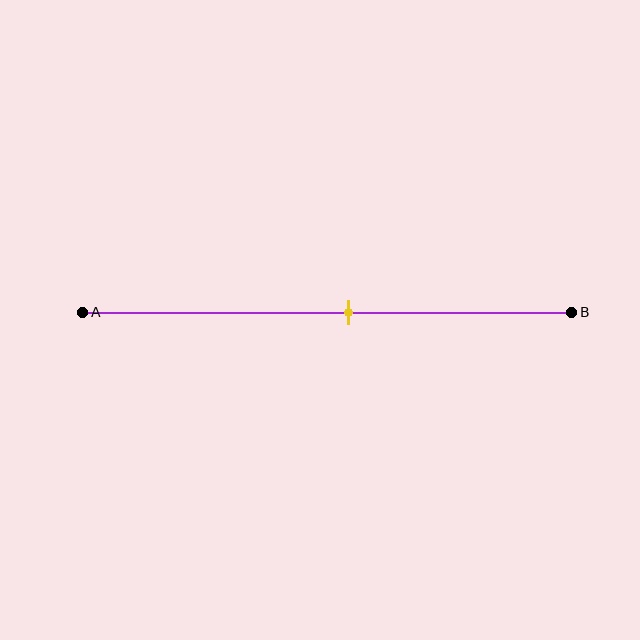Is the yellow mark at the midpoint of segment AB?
No, the mark is at about 55% from A, not at the 50% midpoint.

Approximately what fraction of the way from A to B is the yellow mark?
The yellow mark is approximately 55% of the way from A to B.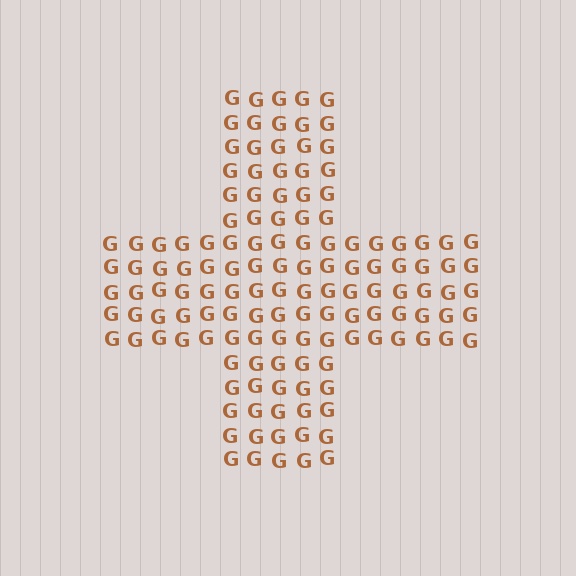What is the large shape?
The large shape is a cross.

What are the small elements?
The small elements are letter G's.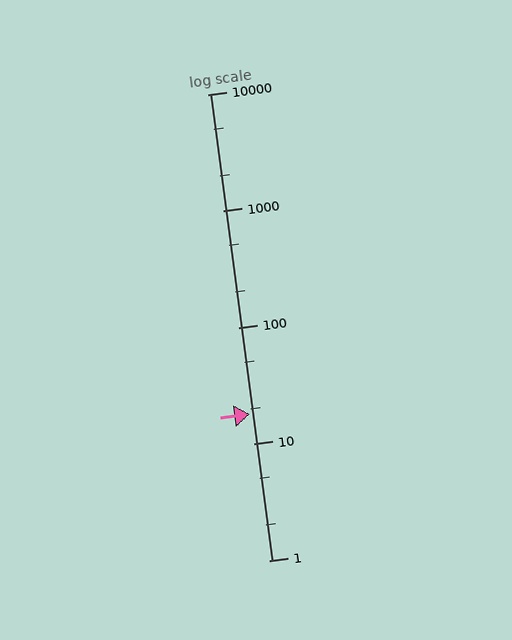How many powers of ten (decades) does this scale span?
The scale spans 4 decades, from 1 to 10000.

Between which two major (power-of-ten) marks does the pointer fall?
The pointer is between 10 and 100.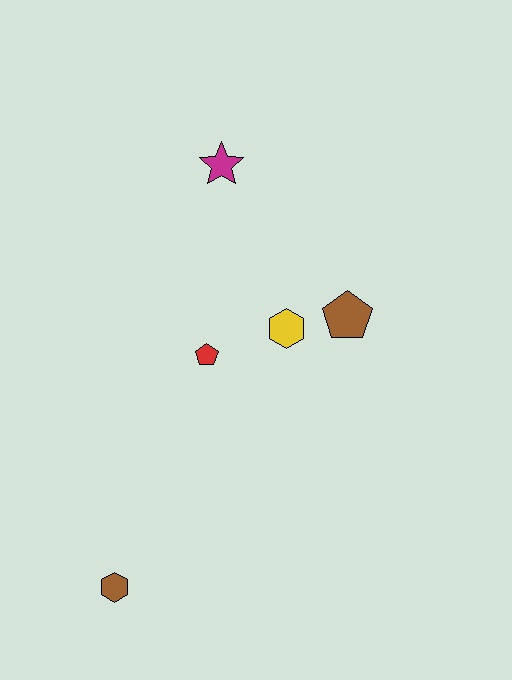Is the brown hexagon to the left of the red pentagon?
Yes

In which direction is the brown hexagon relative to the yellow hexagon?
The brown hexagon is below the yellow hexagon.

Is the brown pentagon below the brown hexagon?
No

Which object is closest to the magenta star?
The yellow hexagon is closest to the magenta star.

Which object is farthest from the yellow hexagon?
The brown hexagon is farthest from the yellow hexagon.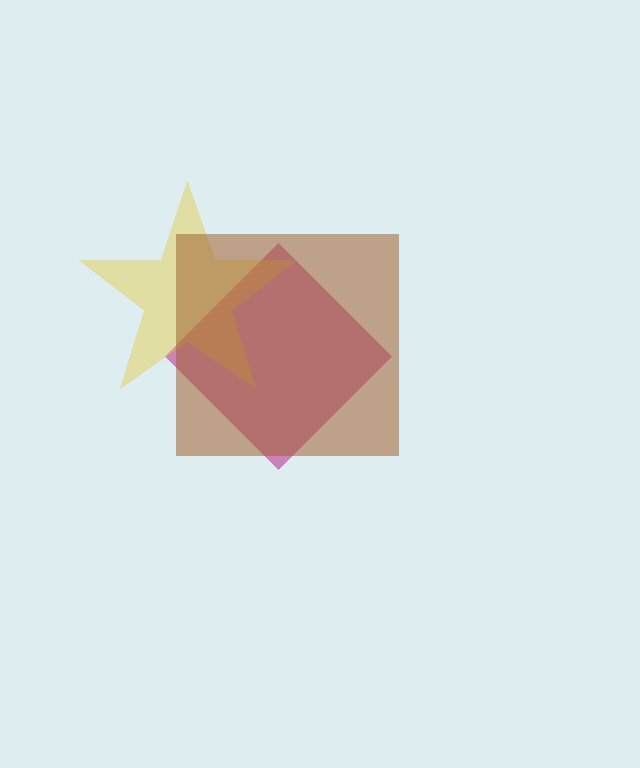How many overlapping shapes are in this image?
There are 3 overlapping shapes in the image.